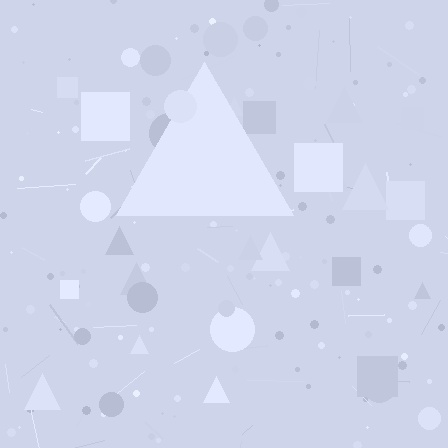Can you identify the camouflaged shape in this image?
The camouflaged shape is a triangle.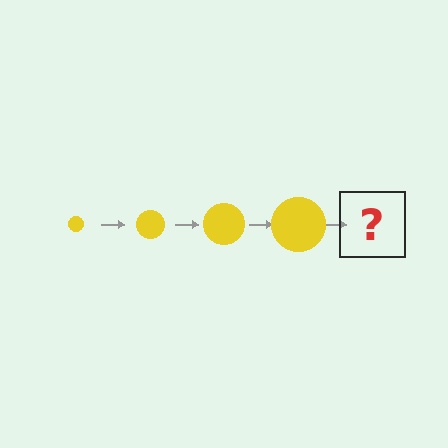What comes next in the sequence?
The next element should be a yellow circle, larger than the previous one.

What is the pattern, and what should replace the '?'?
The pattern is that the circle gets progressively larger each step. The '?' should be a yellow circle, larger than the previous one.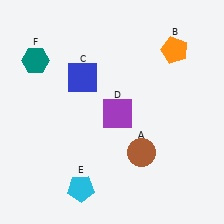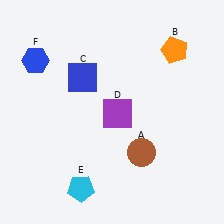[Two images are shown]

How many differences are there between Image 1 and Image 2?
There is 1 difference between the two images.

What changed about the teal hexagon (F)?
In Image 1, F is teal. In Image 2, it changed to blue.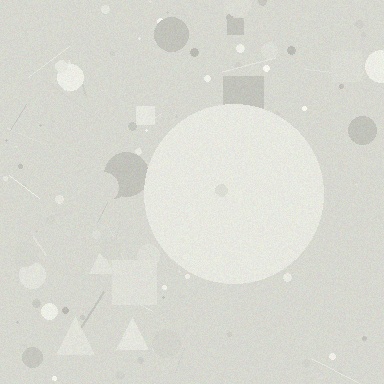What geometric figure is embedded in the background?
A circle is embedded in the background.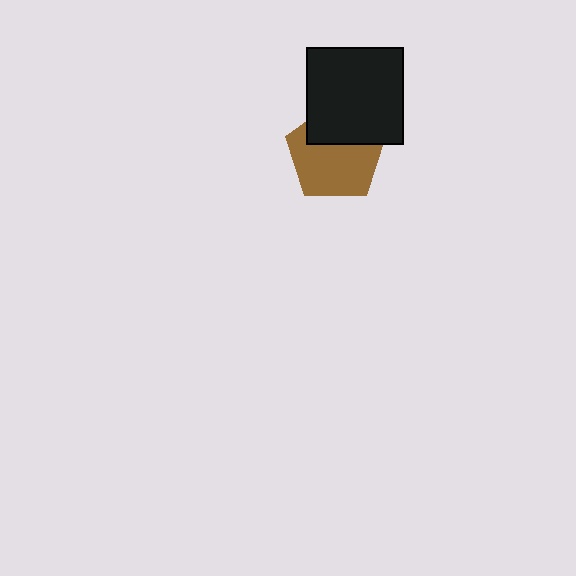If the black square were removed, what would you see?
You would see the complete brown pentagon.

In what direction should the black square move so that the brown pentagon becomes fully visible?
The black square should move up. That is the shortest direction to clear the overlap and leave the brown pentagon fully visible.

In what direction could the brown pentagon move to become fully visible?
The brown pentagon could move down. That would shift it out from behind the black square entirely.